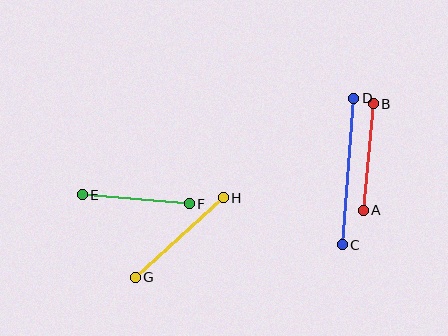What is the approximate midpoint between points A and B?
The midpoint is at approximately (368, 157) pixels.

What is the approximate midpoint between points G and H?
The midpoint is at approximately (179, 237) pixels.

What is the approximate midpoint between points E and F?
The midpoint is at approximately (136, 199) pixels.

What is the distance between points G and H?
The distance is approximately 119 pixels.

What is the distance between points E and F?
The distance is approximately 107 pixels.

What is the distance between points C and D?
The distance is approximately 147 pixels.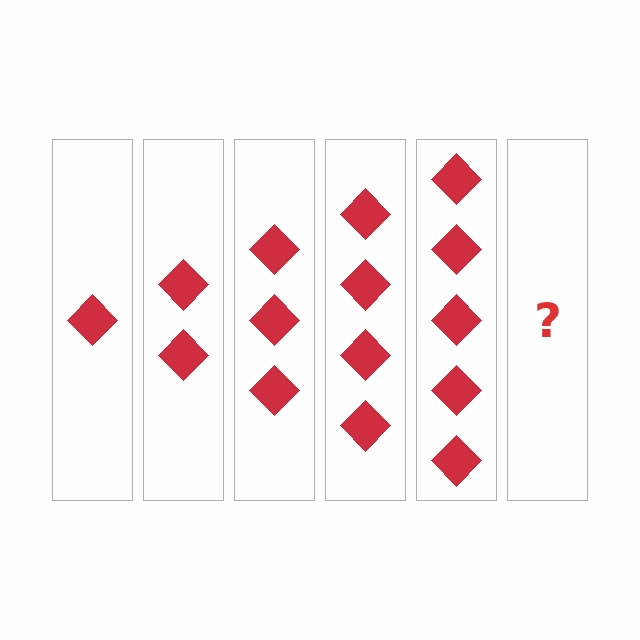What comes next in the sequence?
The next element should be 6 diamonds.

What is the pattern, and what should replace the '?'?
The pattern is that each step adds one more diamond. The '?' should be 6 diamonds.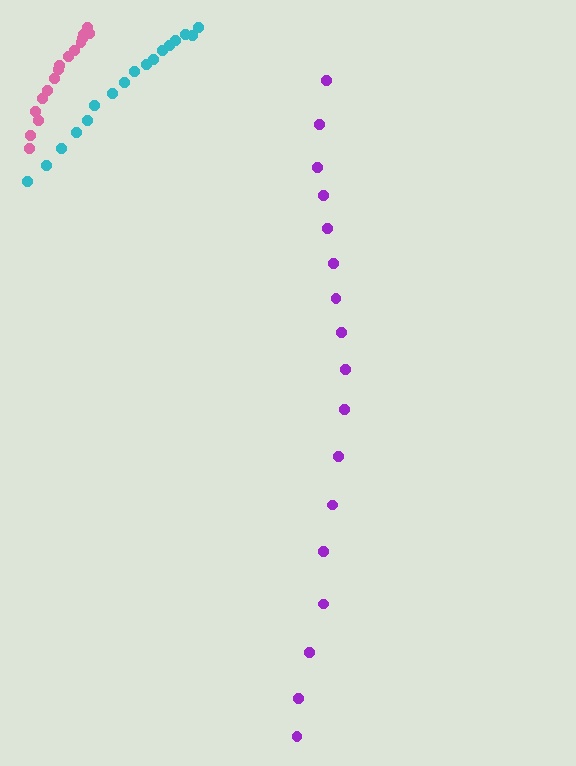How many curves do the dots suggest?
There are 3 distinct paths.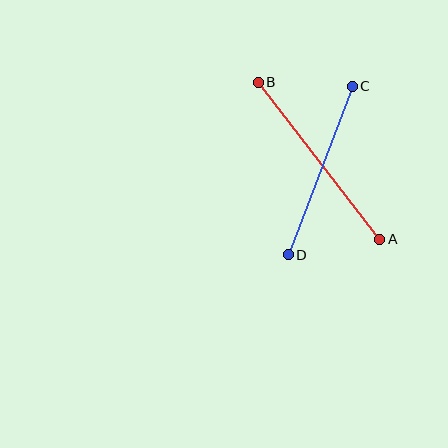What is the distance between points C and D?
The distance is approximately 180 pixels.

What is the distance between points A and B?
The distance is approximately 199 pixels.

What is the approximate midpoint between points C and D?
The midpoint is at approximately (320, 170) pixels.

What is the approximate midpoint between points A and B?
The midpoint is at approximately (319, 161) pixels.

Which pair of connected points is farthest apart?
Points A and B are farthest apart.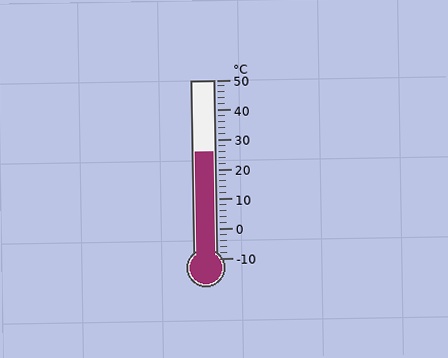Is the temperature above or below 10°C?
The temperature is above 10°C.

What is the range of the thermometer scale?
The thermometer scale ranges from -10°C to 50°C.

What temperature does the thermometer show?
The thermometer shows approximately 26°C.